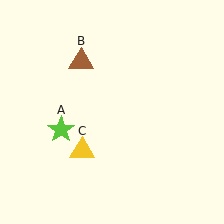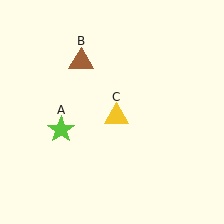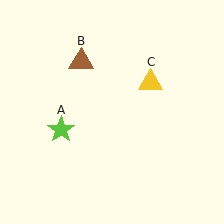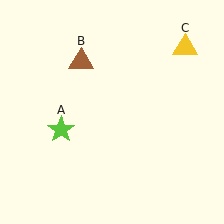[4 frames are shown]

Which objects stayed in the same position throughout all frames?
Lime star (object A) and brown triangle (object B) remained stationary.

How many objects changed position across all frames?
1 object changed position: yellow triangle (object C).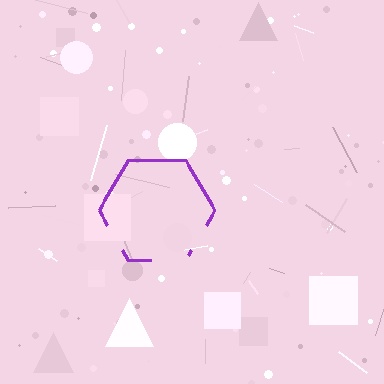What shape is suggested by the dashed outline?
The dashed outline suggests a hexagon.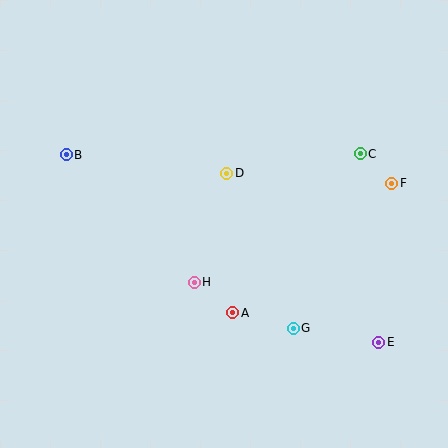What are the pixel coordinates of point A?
Point A is at (233, 313).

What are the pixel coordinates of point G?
Point G is at (293, 328).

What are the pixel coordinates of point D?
Point D is at (227, 173).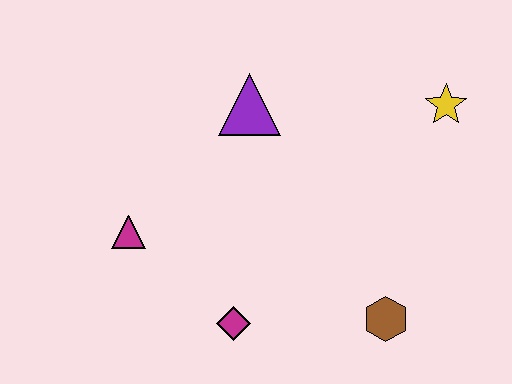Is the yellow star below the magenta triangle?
No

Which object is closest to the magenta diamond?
The magenta triangle is closest to the magenta diamond.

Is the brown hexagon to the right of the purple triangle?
Yes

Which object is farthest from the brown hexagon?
The magenta triangle is farthest from the brown hexagon.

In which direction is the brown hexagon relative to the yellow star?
The brown hexagon is below the yellow star.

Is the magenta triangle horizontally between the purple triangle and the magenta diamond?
No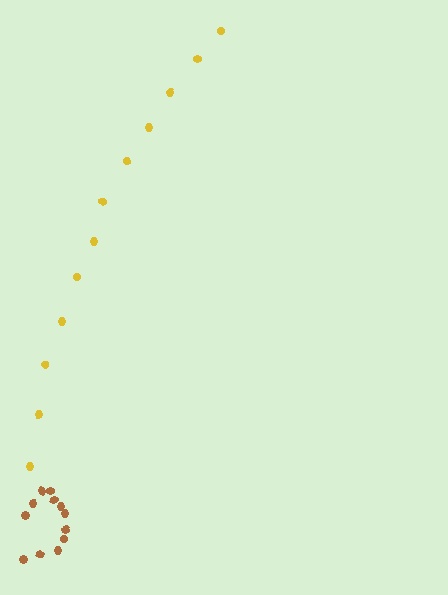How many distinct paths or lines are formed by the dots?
There are 2 distinct paths.